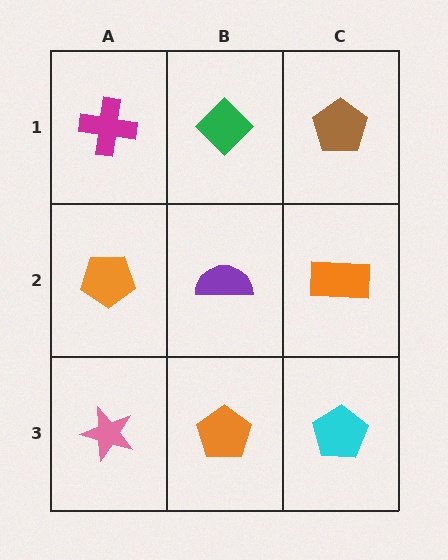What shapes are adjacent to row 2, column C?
A brown pentagon (row 1, column C), a cyan pentagon (row 3, column C), a purple semicircle (row 2, column B).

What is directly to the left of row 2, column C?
A purple semicircle.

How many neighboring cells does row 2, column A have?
3.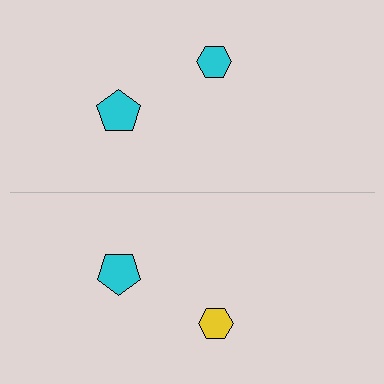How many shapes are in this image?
There are 4 shapes in this image.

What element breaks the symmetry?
The yellow hexagon on the bottom side breaks the symmetry — its mirror counterpart is cyan.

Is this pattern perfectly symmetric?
No, the pattern is not perfectly symmetric. The yellow hexagon on the bottom side breaks the symmetry — its mirror counterpart is cyan.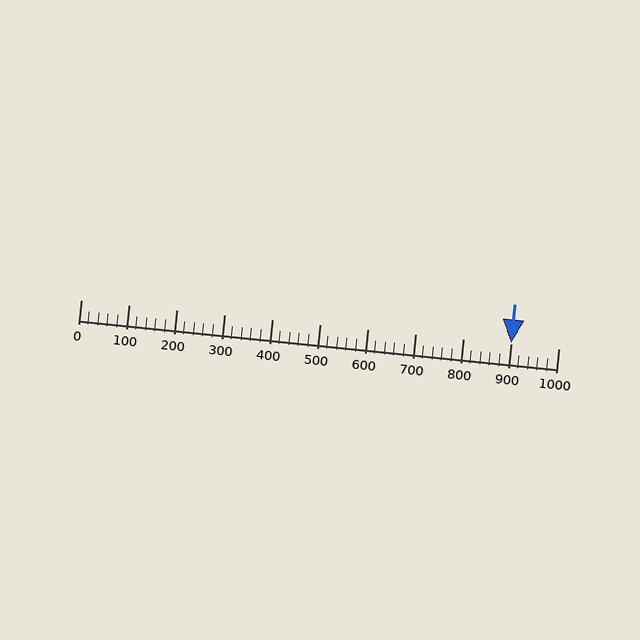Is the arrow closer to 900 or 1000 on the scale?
The arrow is closer to 900.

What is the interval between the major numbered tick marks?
The major tick marks are spaced 100 units apart.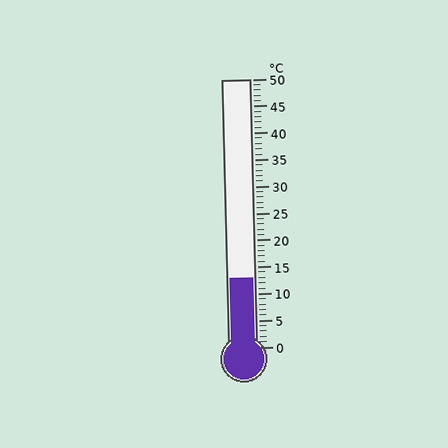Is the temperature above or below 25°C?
The temperature is below 25°C.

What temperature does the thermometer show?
The thermometer shows approximately 13°C.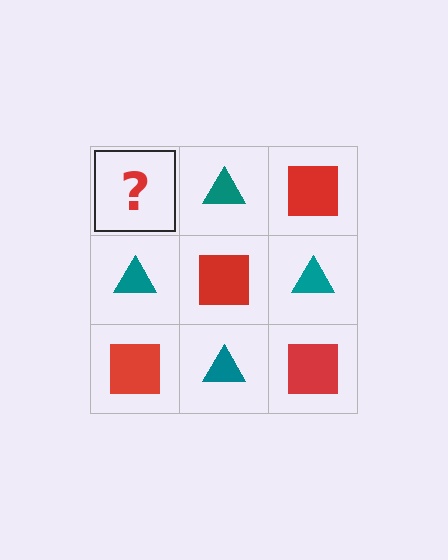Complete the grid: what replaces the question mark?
The question mark should be replaced with a red square.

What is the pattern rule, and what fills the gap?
The rule is that it alternates red square and teal triangle in a checkerboard pattern. The gap should be filled with a red square.